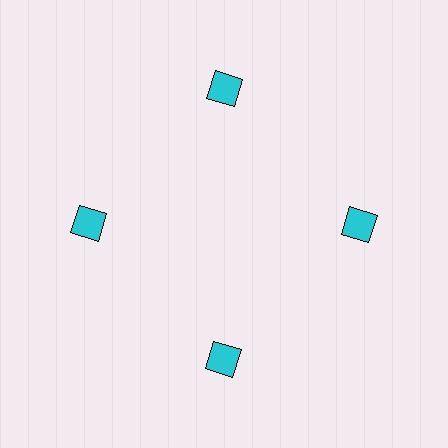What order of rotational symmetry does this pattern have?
This pattern has 4-fold rotational symmetry.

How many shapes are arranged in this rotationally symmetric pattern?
There are 4 shapes, arranged in 4 groups of 1.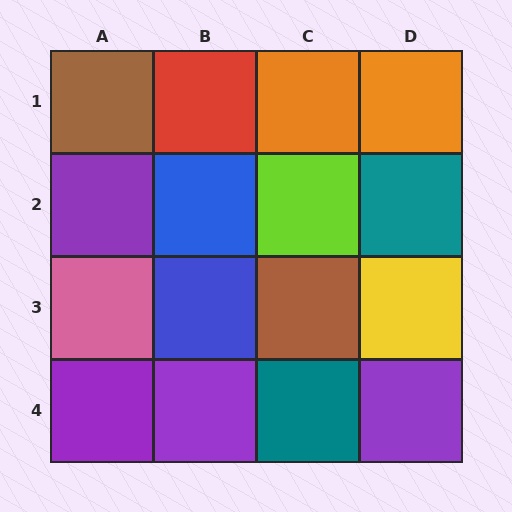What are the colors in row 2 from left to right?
Purple, blue, lime, teal.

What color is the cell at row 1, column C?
Orange.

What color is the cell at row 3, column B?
Blue.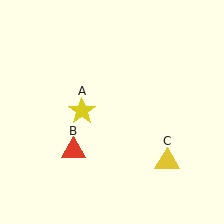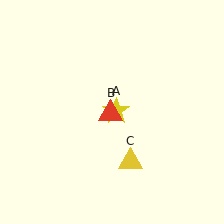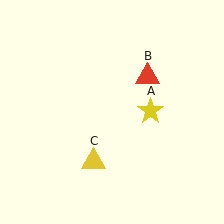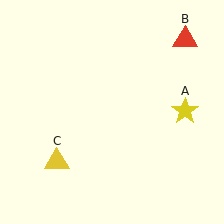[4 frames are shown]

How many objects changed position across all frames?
3 objects changed position: yellow star (object A), red triangle (object B), yellow triangle (object C).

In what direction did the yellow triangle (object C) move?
The yellow triangle (object C) moved left.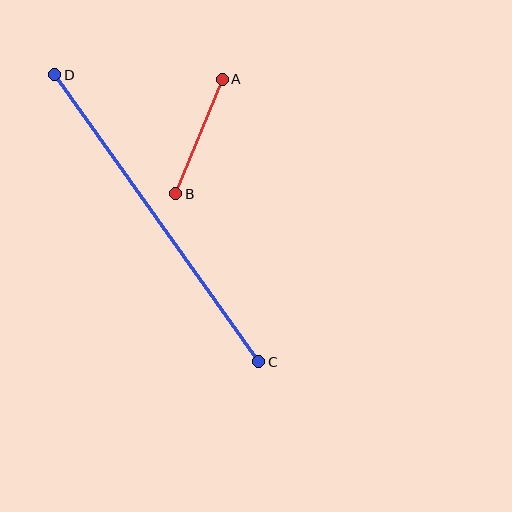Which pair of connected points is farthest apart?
Points C and D are farthest apart.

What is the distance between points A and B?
The distance is approximately 124 pixels.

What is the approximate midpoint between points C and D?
The midpoint is at approximately (157, 218) pixels.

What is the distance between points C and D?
The distance is approximately 352 pixels.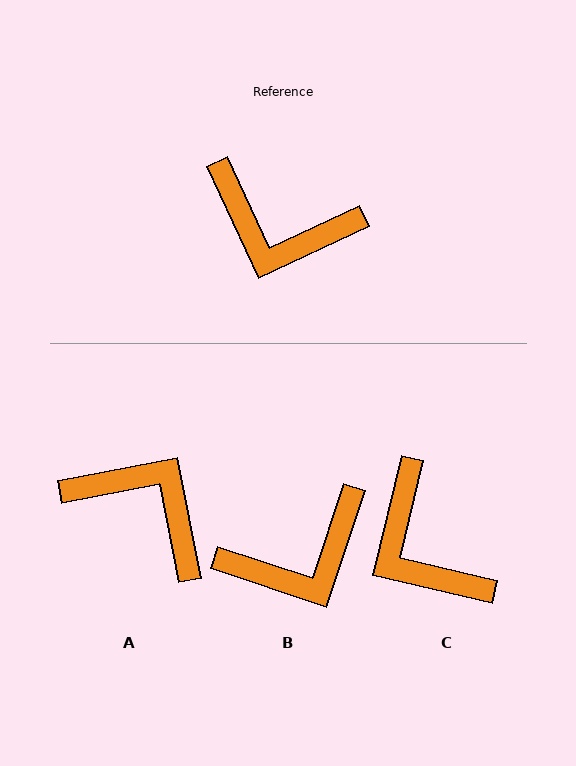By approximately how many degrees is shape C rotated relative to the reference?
Approximately 38 degrees clockwise.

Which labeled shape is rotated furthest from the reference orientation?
A, about 166 degrees away.